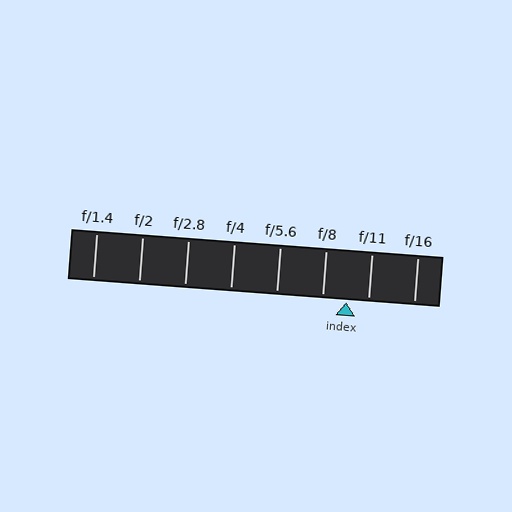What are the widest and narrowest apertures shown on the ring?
The widest aperture shown is f/1.4 and the narrowest is f/16.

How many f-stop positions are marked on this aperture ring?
There are 8 f-stop positions marked.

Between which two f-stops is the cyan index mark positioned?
The index mark is between f/8 and f/11.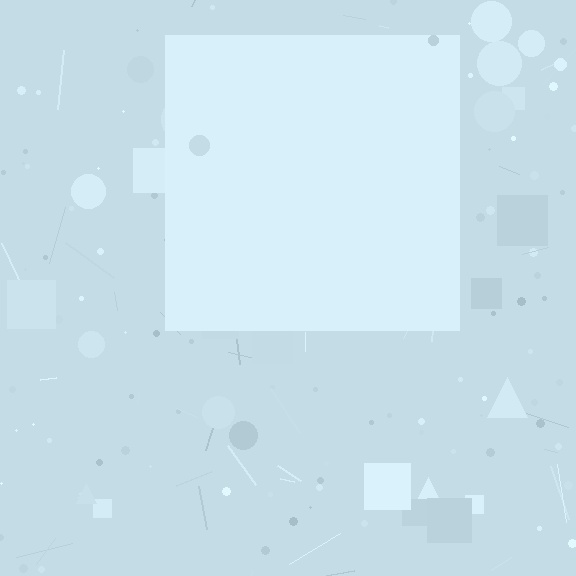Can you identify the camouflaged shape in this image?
The camouflaged shape is a square.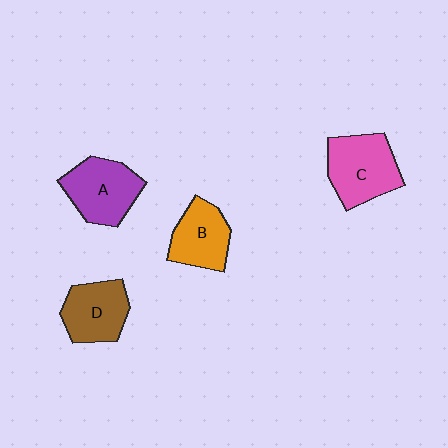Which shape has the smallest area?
Shape B (orange).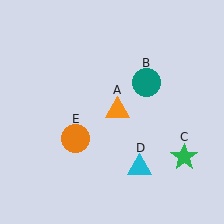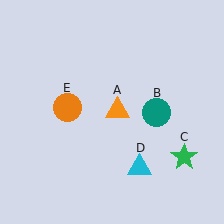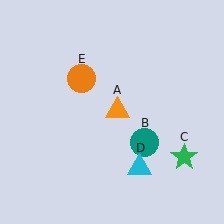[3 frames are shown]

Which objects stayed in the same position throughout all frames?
Orange triangle (object A) and green star (object C) and cyan triangle (object D) remained stationary.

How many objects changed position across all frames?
2 objects changed position: teal circle (object B), orange circle (object E).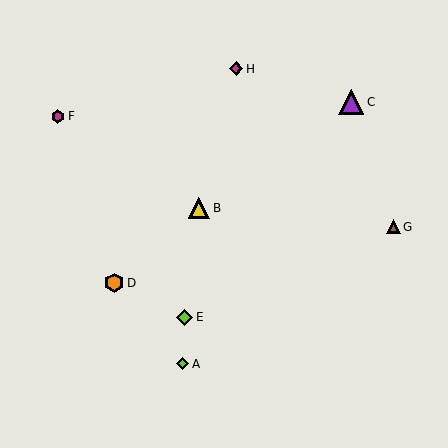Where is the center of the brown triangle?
The center of the brown triangle is at (393, 227).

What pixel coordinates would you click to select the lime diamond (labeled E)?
Click at (185, 317) to select the lime diamond E.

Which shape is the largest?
The purple triangle (labeled C) is the largest.